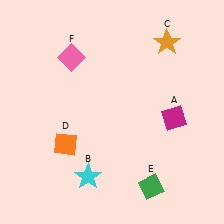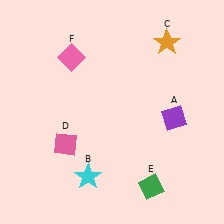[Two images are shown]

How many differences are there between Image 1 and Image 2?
There are 2 differences between the two images.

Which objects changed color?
A changed from magenta to purple. D changed from orange to pink.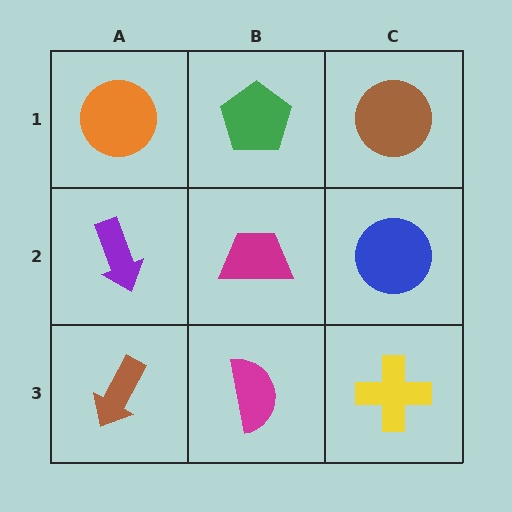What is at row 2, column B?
A magenta trapezoid.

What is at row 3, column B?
A magenta semicircle.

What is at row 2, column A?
A purple arrow.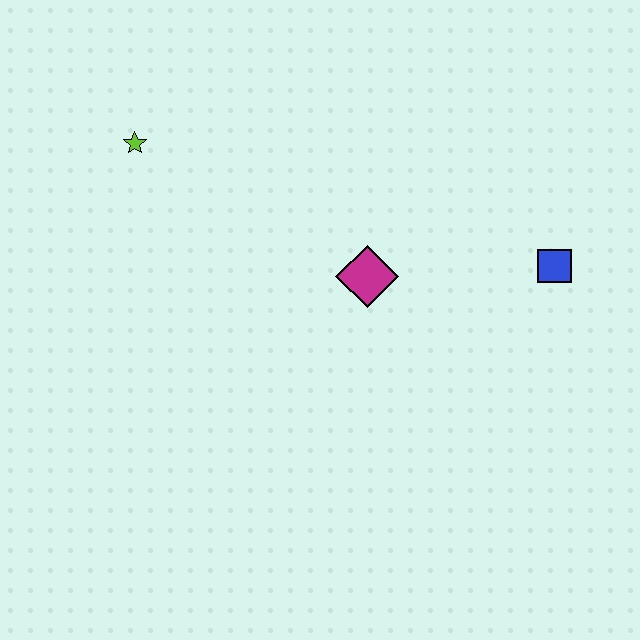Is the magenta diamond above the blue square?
No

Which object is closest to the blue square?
The magenta diamond is closest to the blue square.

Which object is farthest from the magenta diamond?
The lime star is farthest from the magenta diamond.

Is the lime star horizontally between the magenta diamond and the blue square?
No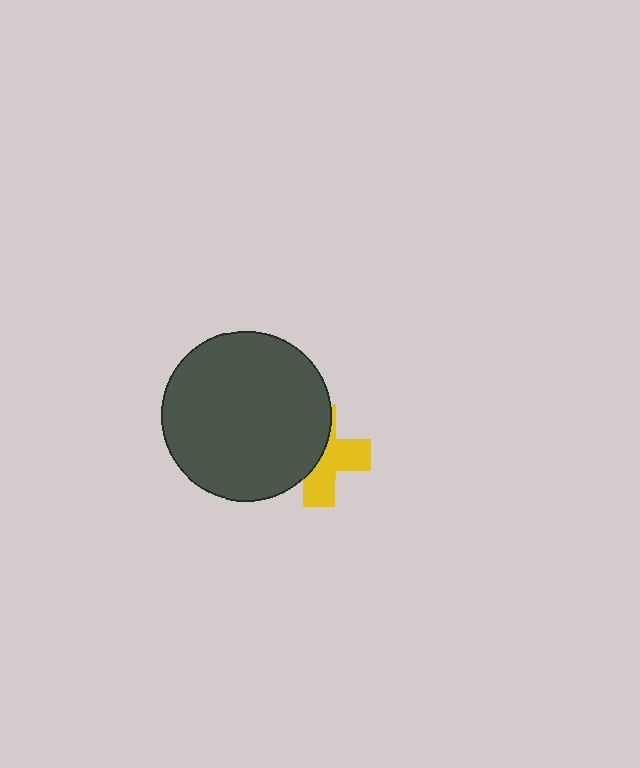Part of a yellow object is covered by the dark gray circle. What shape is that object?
It is a cross.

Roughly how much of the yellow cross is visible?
About half of it is visible (roughly 51%).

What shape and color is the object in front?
The object in front is a dark gray circle.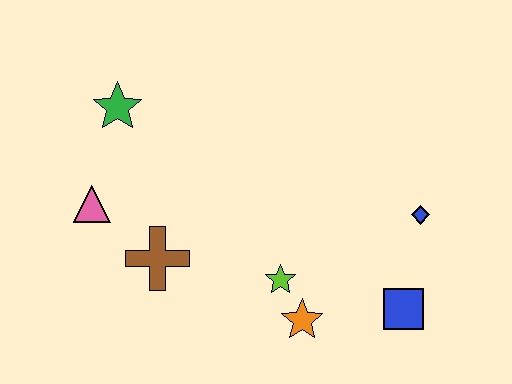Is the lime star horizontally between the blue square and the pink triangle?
Yes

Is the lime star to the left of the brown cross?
No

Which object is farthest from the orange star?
The green star is farthest from the orange star.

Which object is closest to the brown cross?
The pink triangle is closest to the brown cross.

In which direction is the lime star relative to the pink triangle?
The lime star is to the right of the pink triangle.